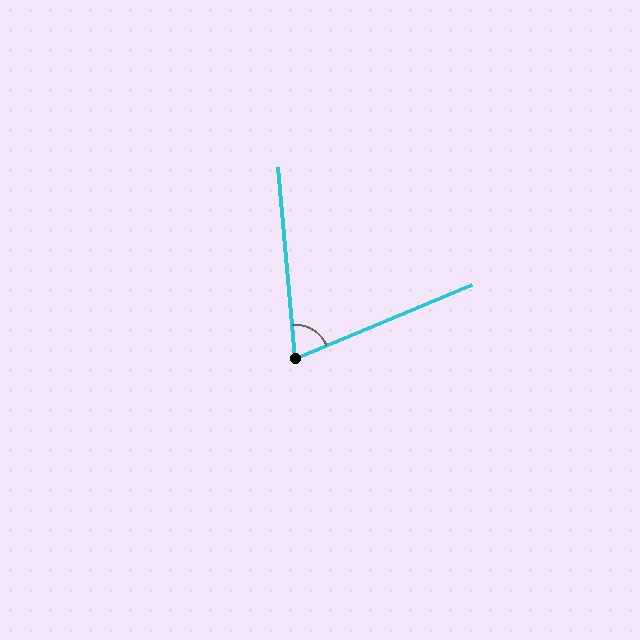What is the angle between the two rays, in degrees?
Approximately 72 degrees.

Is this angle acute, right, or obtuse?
It is acute.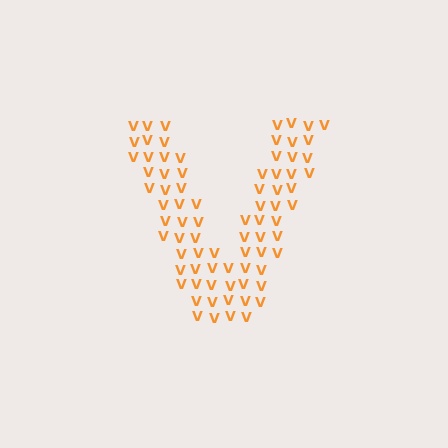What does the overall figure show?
The overall figure shows the letter V.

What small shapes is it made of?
It is made of small letter V's.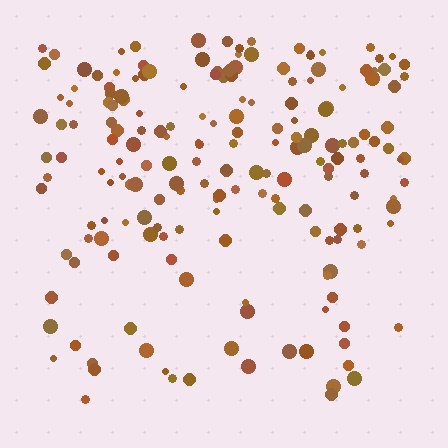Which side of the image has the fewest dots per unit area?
The bottom.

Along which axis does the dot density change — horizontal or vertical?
Vertical.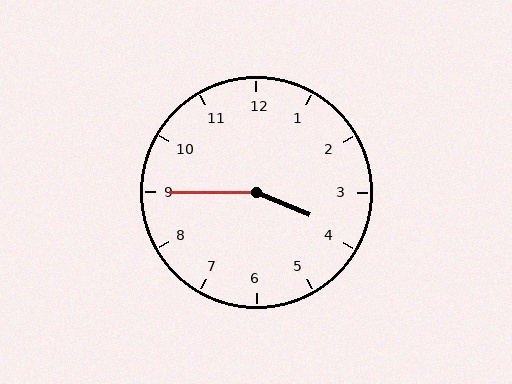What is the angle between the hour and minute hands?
Approximately 158 degrees.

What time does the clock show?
3:45.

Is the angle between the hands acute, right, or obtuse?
It is obtuse.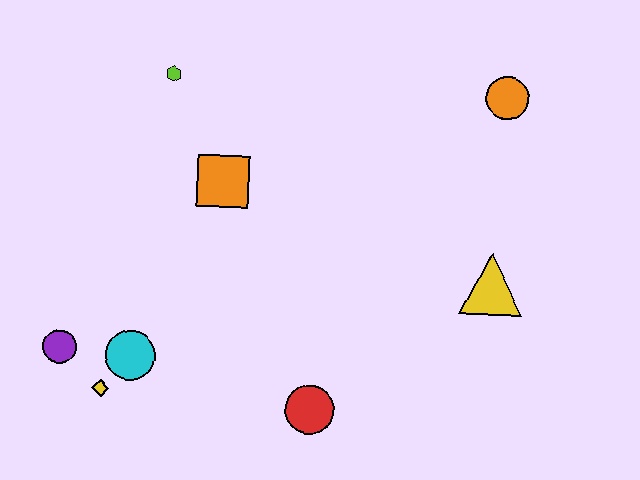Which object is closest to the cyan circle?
The yellow diamond is closest to the cyan circle.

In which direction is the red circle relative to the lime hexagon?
The red circle is below the lime hexagon.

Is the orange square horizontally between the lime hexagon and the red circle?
Yes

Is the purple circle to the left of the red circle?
Yes